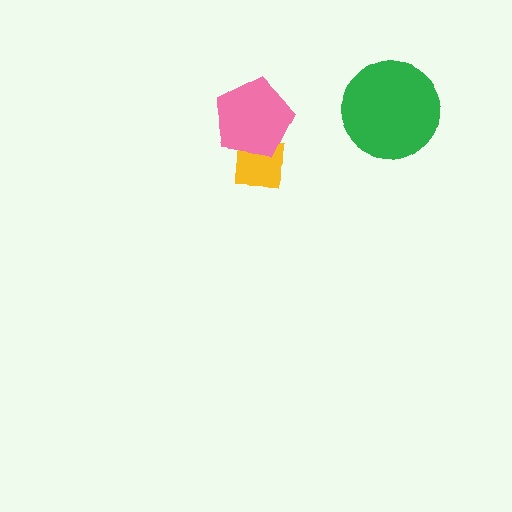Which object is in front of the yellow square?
The pink pentagon is in front of the yellow square.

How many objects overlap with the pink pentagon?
1 object overlaps with the pink pentagon.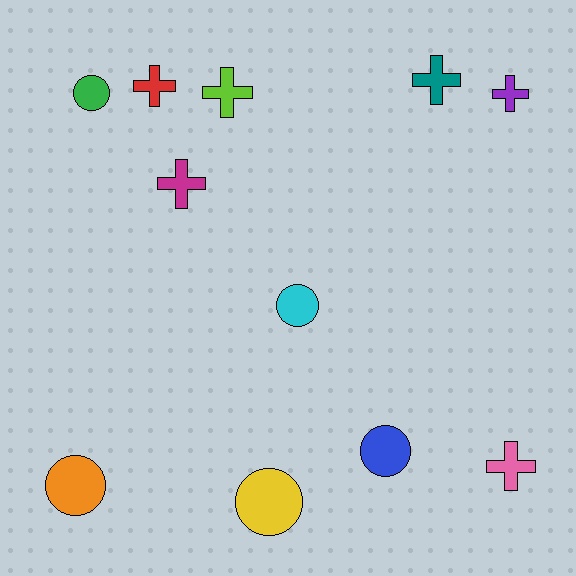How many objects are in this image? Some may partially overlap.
There are 11 objects.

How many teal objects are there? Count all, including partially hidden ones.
There is 1 teal object.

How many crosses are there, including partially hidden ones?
There are 6 crosses.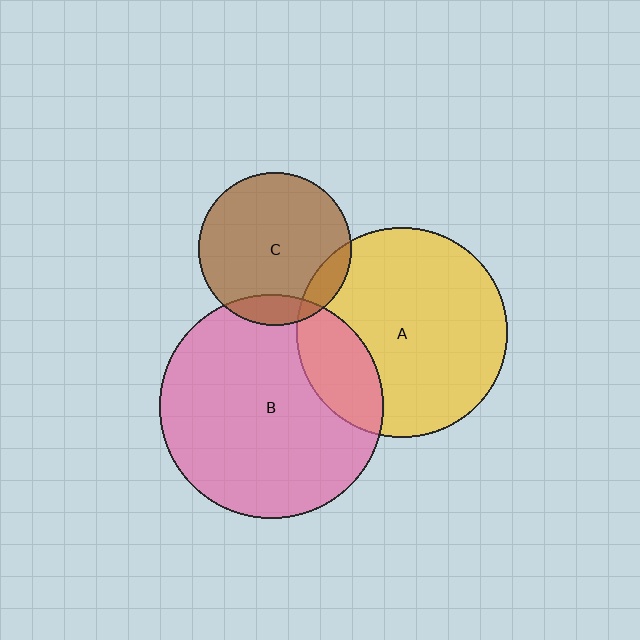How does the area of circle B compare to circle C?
Approximately 2.2 times.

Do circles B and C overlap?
Yes.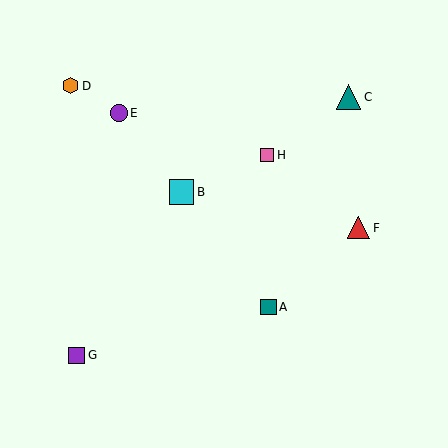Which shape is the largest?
The teal triangle (labeled C) is the largest.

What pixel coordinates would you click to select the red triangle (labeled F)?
Click at (358, 228) to select the red triangle F.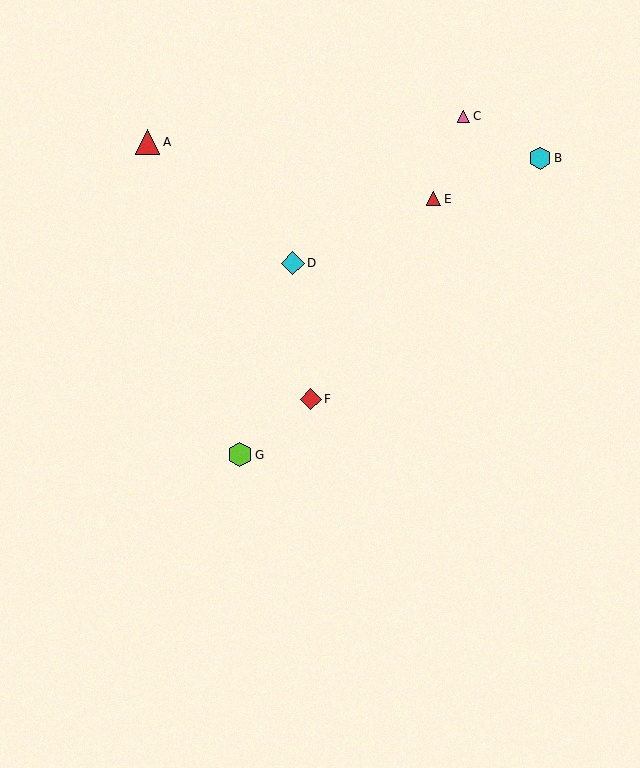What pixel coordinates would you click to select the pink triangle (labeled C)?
Click at (464, 116) to select the pink triangle C.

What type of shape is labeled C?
Shape C is a pink triangle.